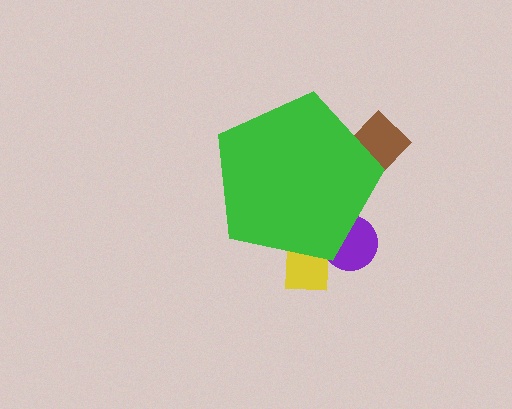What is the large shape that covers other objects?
A green pentagon.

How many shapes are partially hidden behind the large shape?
3 shapes are partially hidden.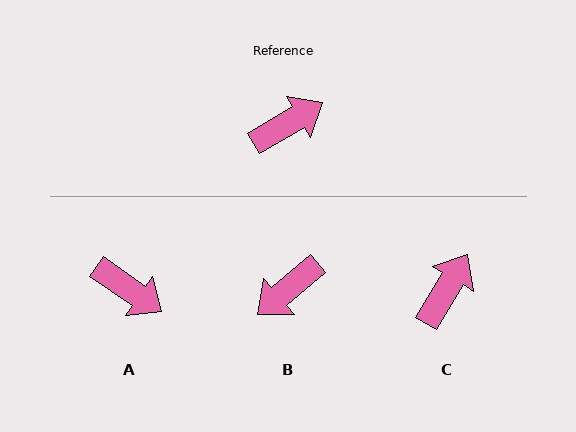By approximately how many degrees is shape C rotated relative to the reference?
Approximately 28 degrees counter-clockwise.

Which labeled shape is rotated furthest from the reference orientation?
B, about 170 degrees away.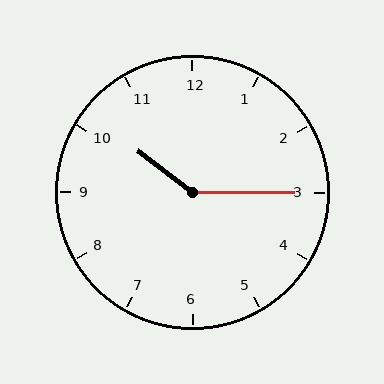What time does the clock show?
10:15.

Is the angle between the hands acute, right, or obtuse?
It is obtuse.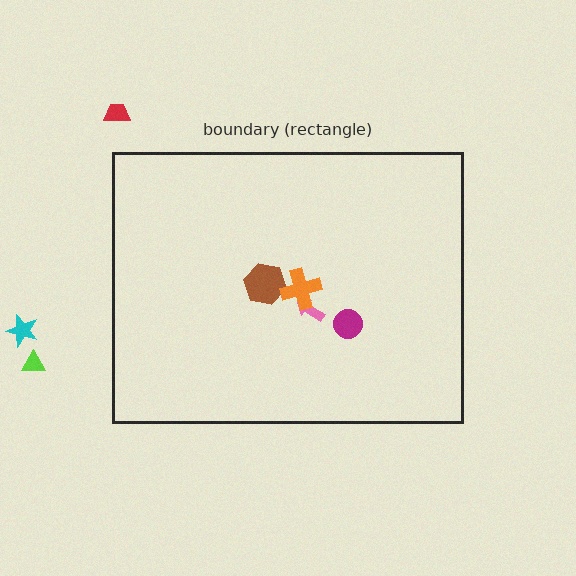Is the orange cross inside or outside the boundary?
Inside.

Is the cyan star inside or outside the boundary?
Outside.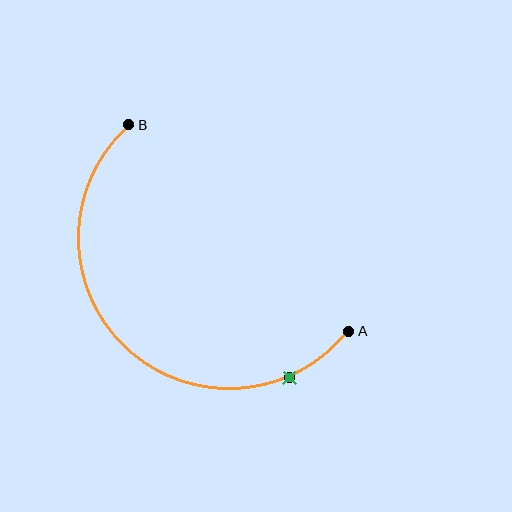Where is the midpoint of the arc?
The arc midpoint is the point on the curve farthest from the straight line joining A and B. It sits below and to the left of that line.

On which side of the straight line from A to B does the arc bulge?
The arc bulges below and to the left of the straight line connecting A and B.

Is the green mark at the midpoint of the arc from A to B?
No. The green mark lies on the arc but is closer to endpoint A. The arc midpoint would be at the point on the curve equidistant along the arc from both A and B.